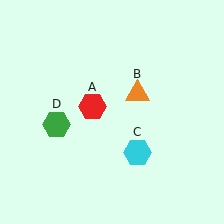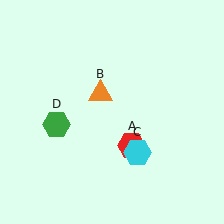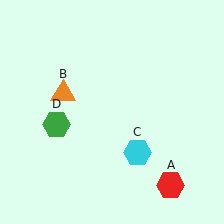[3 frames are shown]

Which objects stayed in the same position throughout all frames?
Cyan hexagon (object C) and green hexagon (object D) remained stationary.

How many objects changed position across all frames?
2 objects changed position: red hexagon (object A), orange triangle (object B).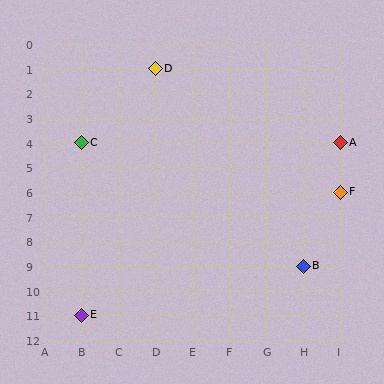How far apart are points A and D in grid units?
Points A and D are 5 columns and 3 rows apart (about 5.8 grid units diagonally).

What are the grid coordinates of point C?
Point C is at grid coordinates (B, 4).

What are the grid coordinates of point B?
Point B is at grid coordinates (H, 9).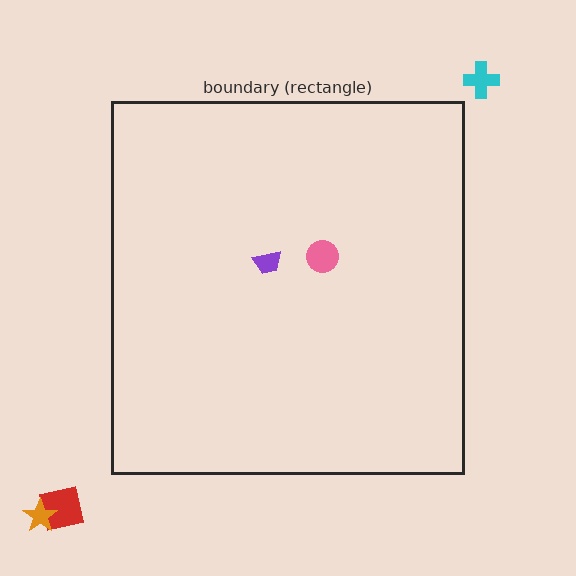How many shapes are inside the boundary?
2 inside, 3 outside.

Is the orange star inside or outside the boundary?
Outside.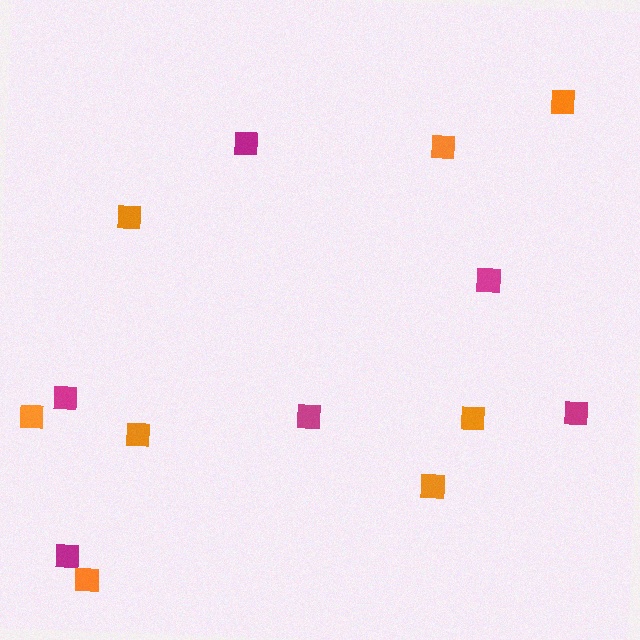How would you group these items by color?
There are 2 groups: one group of magenta squares (6) and one group of orange squares (8).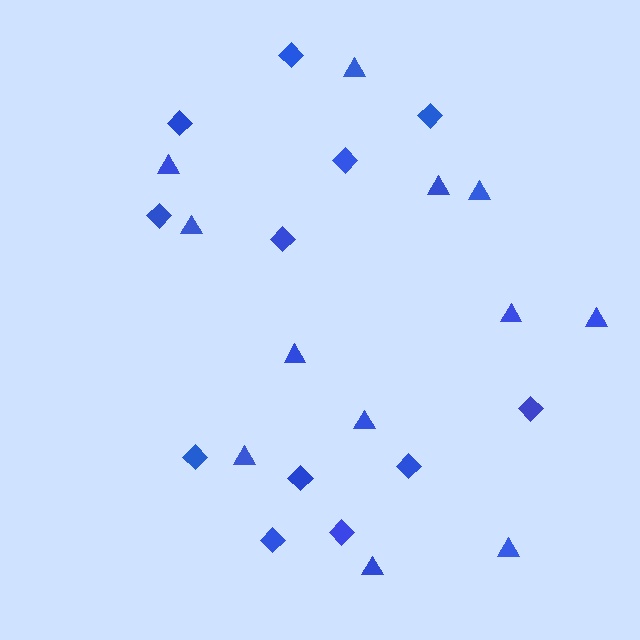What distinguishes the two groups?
There are 2 groups: one group of diamonds (12) and one group of triangles (12).